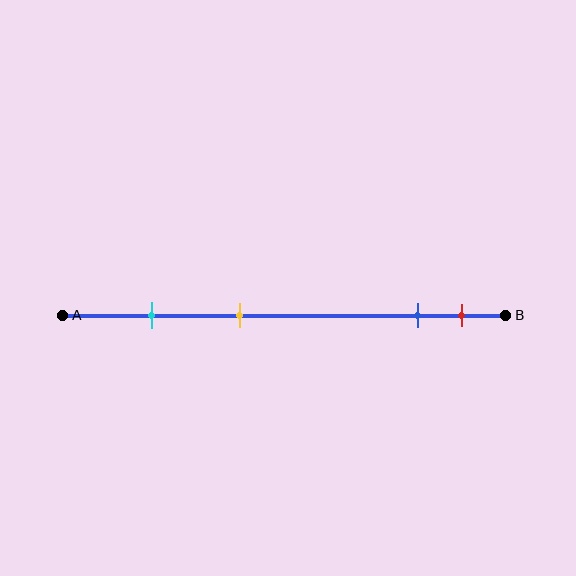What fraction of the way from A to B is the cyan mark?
The cyan mark is approximately 20% (0.2) of the way from A to B.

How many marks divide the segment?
There are 4 marks dividing the segment.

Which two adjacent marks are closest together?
The blue and red marks are the closest adjacent pair.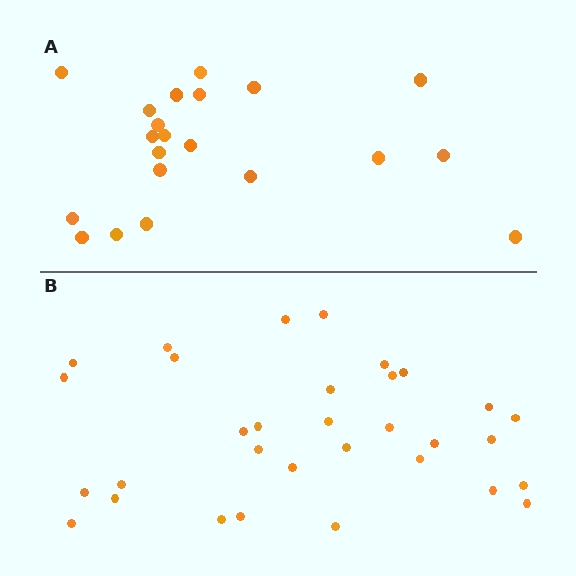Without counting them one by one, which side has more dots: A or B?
Region B (the bottom region) has more dots.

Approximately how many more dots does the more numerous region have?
Region B has roughly 12 or so more dots than region A.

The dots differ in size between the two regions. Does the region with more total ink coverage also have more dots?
No. Region A has more total ink coverage because its dots are larger, but region B actually contains more individual dots. Total area can be misleading — the number of items is what matters here.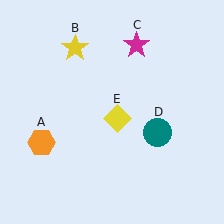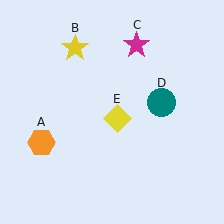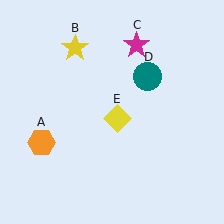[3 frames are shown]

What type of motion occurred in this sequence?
The teal circle (object D) rotated counterclockwise around the center of the scene.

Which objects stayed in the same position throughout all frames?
Orange hexagon (object A) and yellow star (object B) and magenta star (object C) and yellow diamond (object E) remained stationary.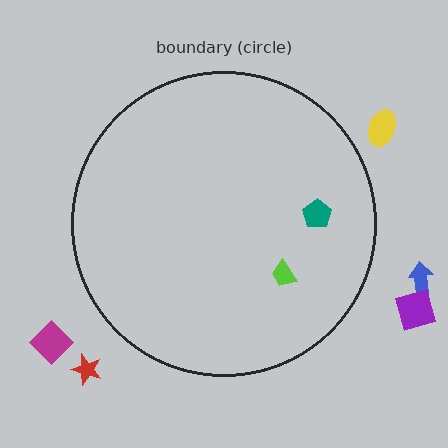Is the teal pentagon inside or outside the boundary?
Inside.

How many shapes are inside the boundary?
2 inside, 5 outside.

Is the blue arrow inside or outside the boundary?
Outside.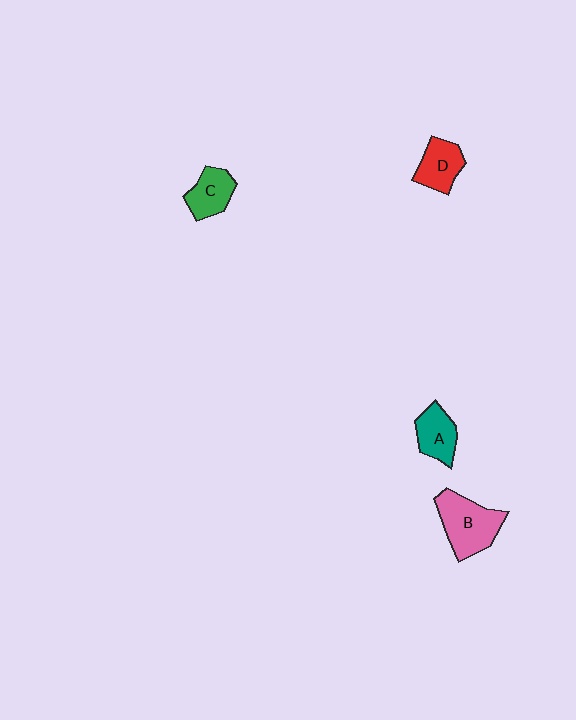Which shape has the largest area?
Shape B (pink).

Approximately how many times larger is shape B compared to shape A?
Approximately 1.6 times.